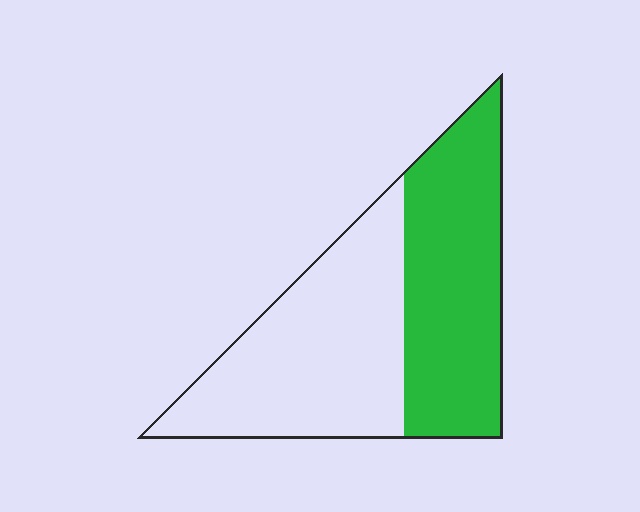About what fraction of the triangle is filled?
About one half (1/2).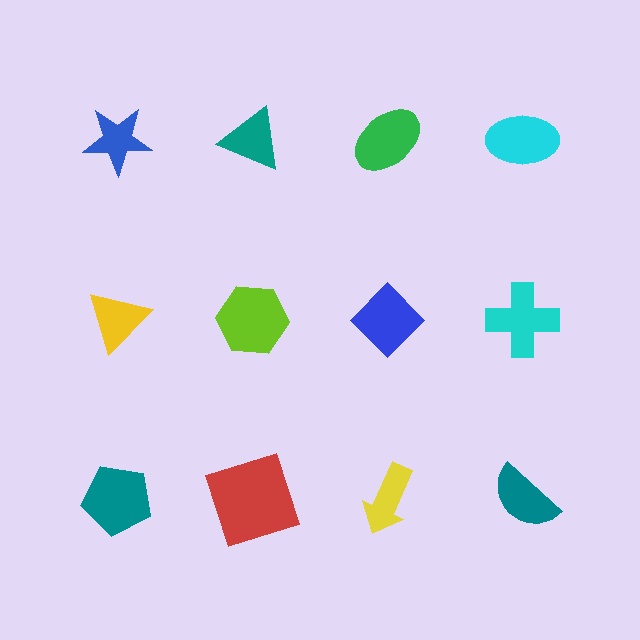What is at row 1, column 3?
A green ellipse.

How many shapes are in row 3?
4 shapes.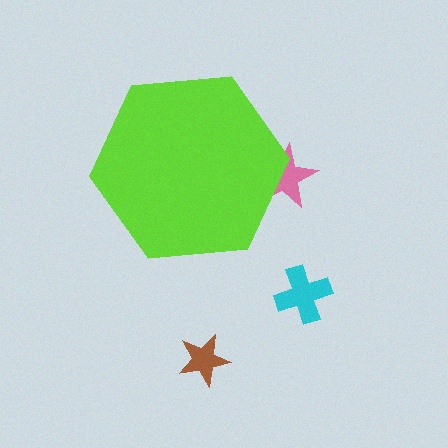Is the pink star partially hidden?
Yes, the pink star is partially hidden behind the lime hexagon.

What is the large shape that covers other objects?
A lime hexagon.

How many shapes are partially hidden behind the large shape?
1 shape is partially hidden.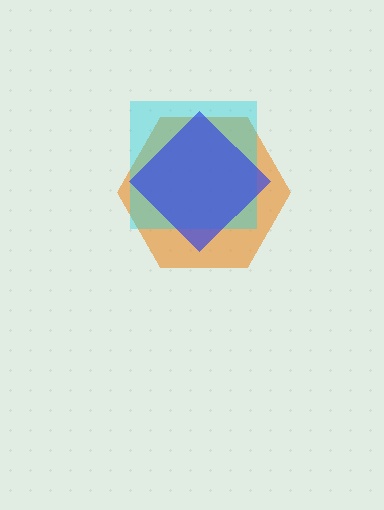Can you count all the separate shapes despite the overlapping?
Yes, there are 3 separate shapes.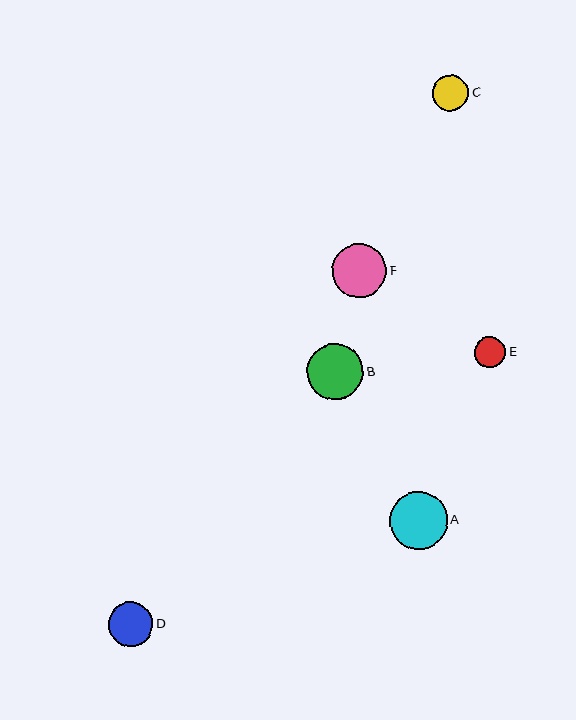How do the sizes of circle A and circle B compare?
Circle A and circle B are approximately the same size.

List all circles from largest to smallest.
From largest to smallest: A, B, F, D, C, E.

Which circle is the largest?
Circle A is the largest with a size of approximately 57 pixels.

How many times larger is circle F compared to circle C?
Circle F is approximately 1.5 times the size of circle C.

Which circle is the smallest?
Circle E is the smallest with a size of approximately 31 pixels.